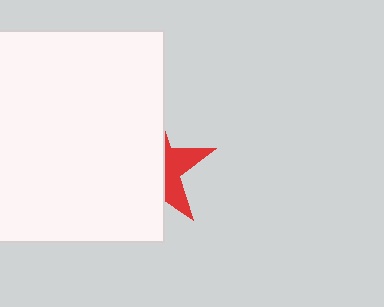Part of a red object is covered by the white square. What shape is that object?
It is a star.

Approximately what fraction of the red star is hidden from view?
Roughly 66% of the red star is hidden behind the white square.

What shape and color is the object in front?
The object in front is a white square.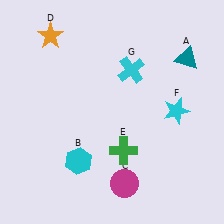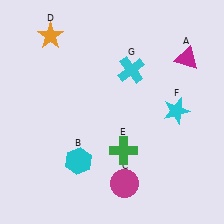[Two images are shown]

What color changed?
The triangle (A) changed from teal in Image 1 to magenta in Image 2.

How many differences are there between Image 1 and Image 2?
There is 1 difference between the two images.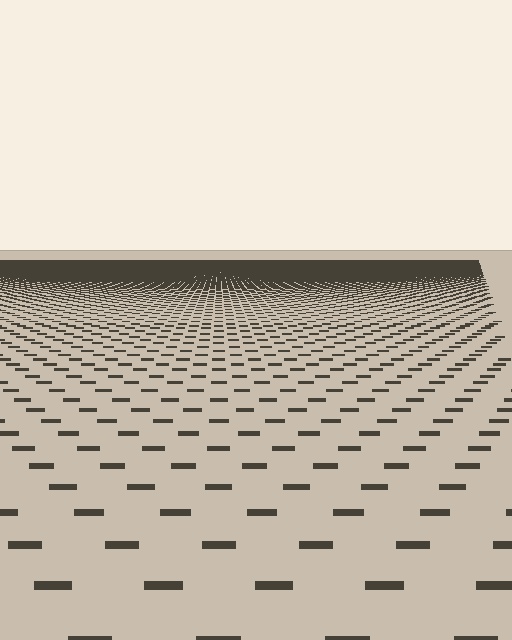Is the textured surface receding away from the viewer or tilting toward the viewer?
The surface is receding away from the viewer. Texture elements get smaller and denser toward the top.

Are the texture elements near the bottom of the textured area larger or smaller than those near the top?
Larger. Near the bottom, elements are closer to the viewer and appear at a bigger on-screen size.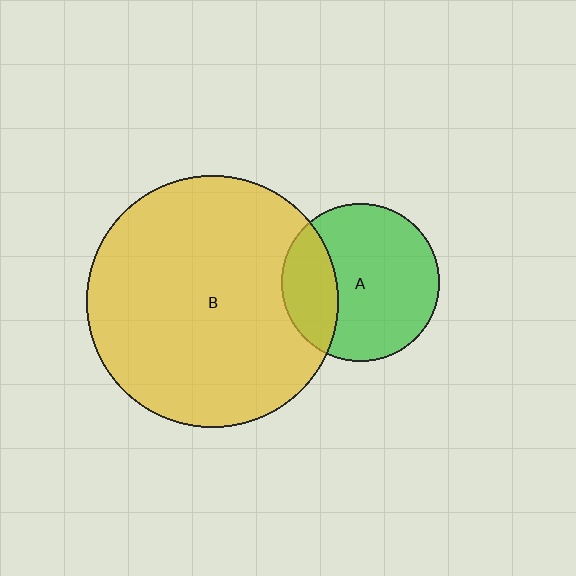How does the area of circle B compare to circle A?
Approximately 2.6 times.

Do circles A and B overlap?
Yes.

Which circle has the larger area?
Circle B (yellow).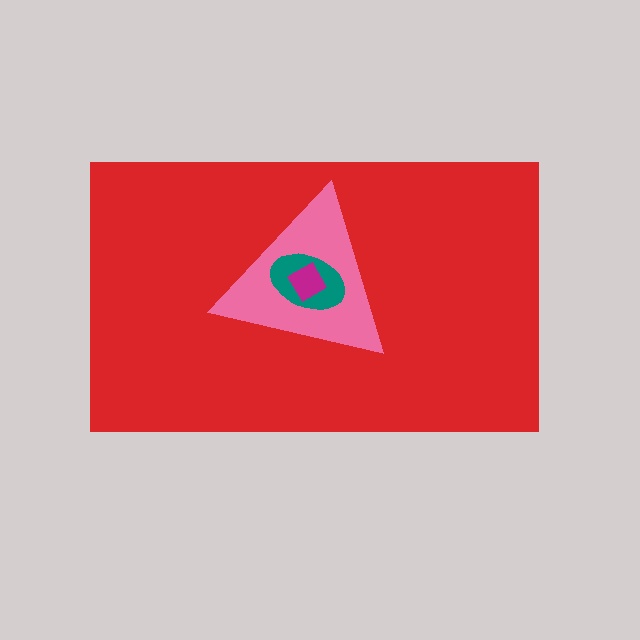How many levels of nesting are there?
4.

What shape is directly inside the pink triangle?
The teal ellipse.